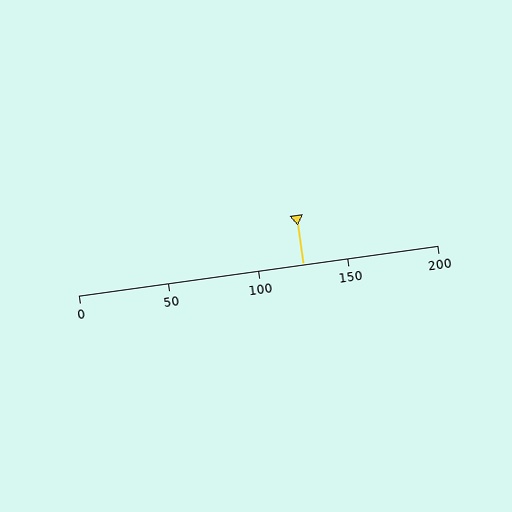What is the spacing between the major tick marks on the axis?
The major ticks are spaced 50 apart.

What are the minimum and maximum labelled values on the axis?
The axis runs from 0 to 200.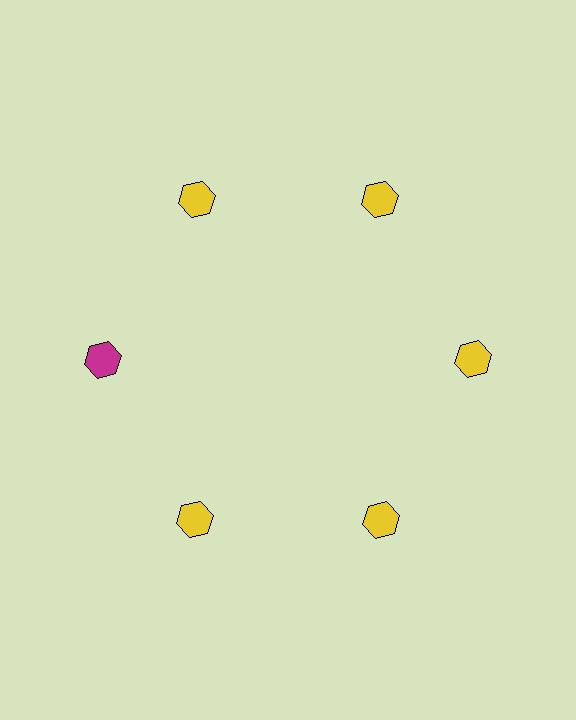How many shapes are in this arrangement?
There are 6 shapes arranged in a ring pattern.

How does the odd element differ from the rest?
It has a different color: magenta instead of yellow.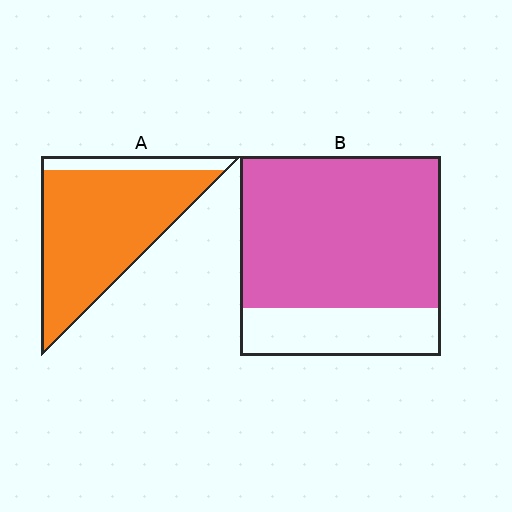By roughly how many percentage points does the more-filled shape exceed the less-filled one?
By roughly 10 percentage points (A over B).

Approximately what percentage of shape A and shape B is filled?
A is approximately 85% and B is approximately 75%.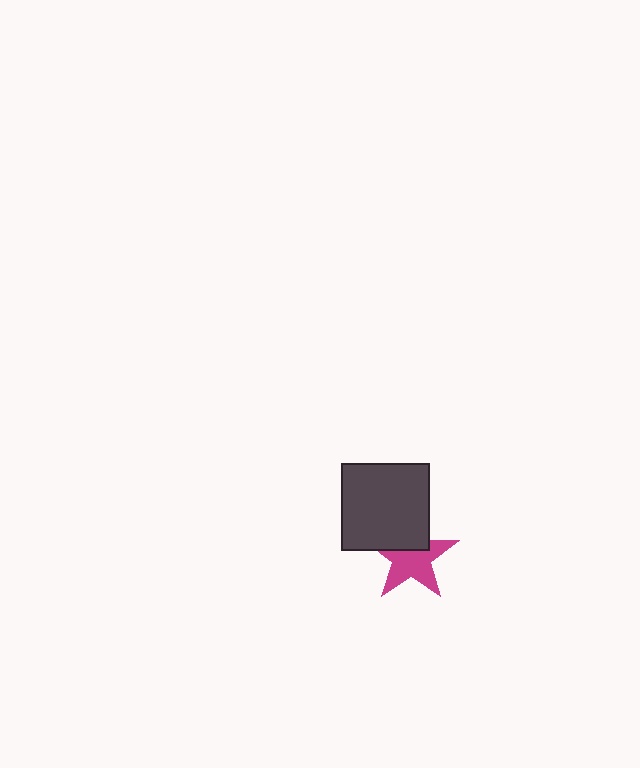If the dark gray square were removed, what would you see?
You would see the complete magenta star.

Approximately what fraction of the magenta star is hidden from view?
Roughly 37% of the magenta star is hidden behind the dark gray square.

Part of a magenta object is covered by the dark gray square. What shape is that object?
It is a star.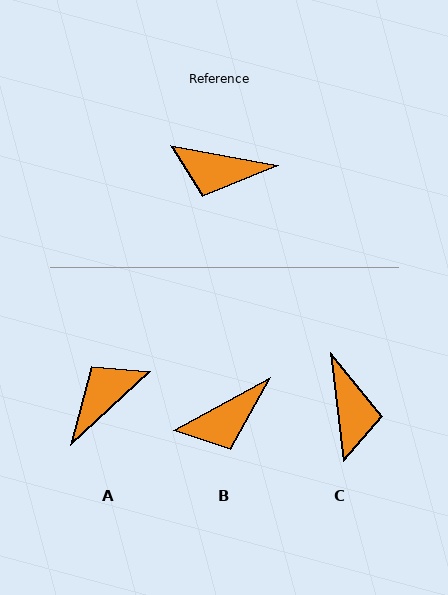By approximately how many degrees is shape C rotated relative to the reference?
Approximately 107 degrees counter-clockwise.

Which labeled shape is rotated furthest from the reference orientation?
A, about 127 degrees away.